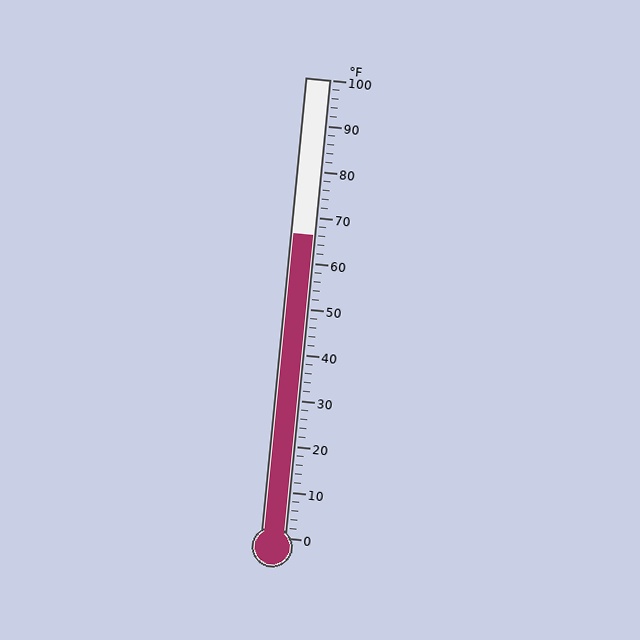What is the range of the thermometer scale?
The thermometer scale ranges from 0°F to 100°F.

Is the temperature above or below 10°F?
The temperature is above 10°F.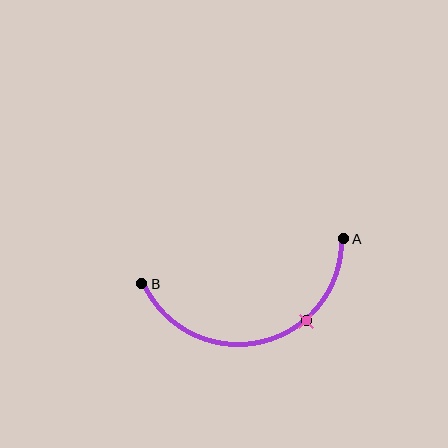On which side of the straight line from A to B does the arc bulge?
The arc bulges below the straight line connecting A and B.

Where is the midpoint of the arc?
The arc midpoint is the point on the curve farthest from the straight line joining A and B. It sits below that line.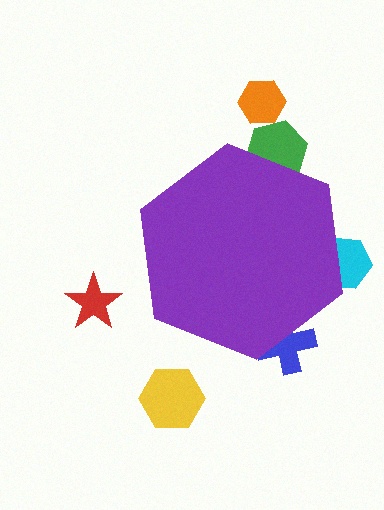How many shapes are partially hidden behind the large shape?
3 shapes are partially hidden.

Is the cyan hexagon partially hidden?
Yes, the cyan hexagon is partially hidden behind the purple hexagon.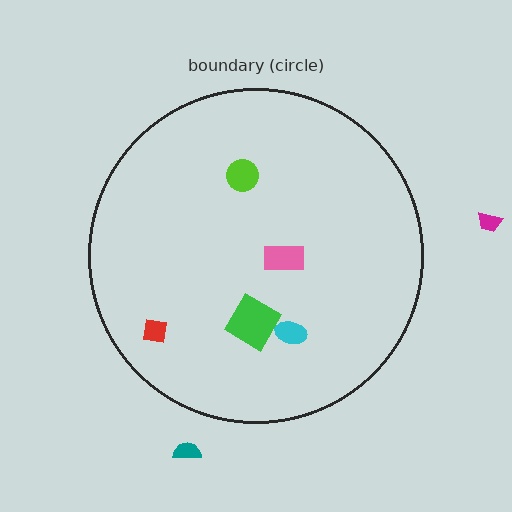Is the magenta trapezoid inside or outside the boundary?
Outside.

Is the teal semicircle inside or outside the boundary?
Outside.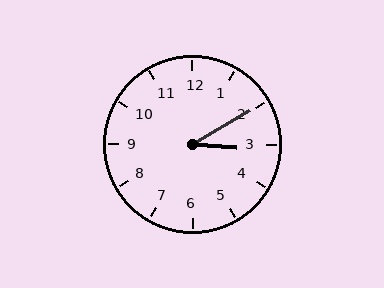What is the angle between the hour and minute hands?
Approximately 35 degrees.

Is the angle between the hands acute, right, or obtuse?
It is acute.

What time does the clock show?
3:10.